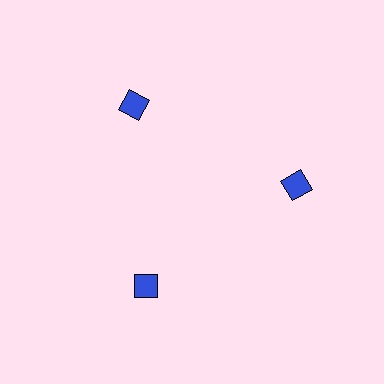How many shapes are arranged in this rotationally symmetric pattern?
There are 3 shapes, arranged in 3 groups of 1.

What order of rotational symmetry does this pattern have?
This pattern has 3-fold rotational symmetry.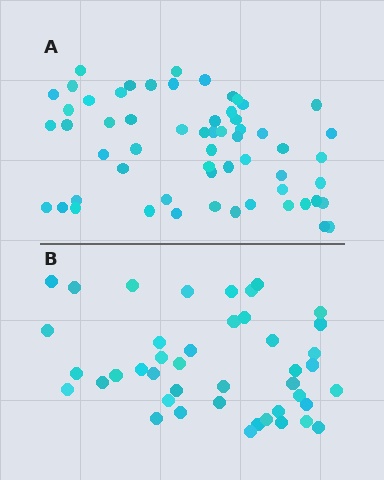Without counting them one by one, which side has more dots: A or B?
Region A (the top region) has more dots.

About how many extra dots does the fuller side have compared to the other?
Region A has approximately 15 more dots than region B.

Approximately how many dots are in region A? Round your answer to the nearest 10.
About 60 dots. (The exact count is 59, which rounds to 60.)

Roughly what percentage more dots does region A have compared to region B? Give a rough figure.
About 35% more.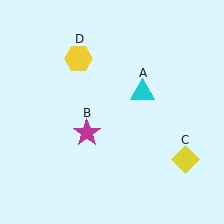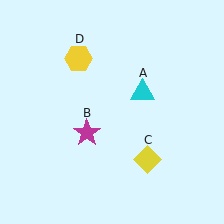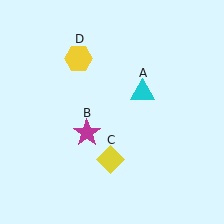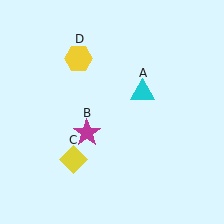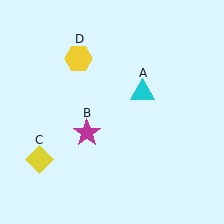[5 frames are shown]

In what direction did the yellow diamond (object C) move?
The yellow diamond (object C) moved left.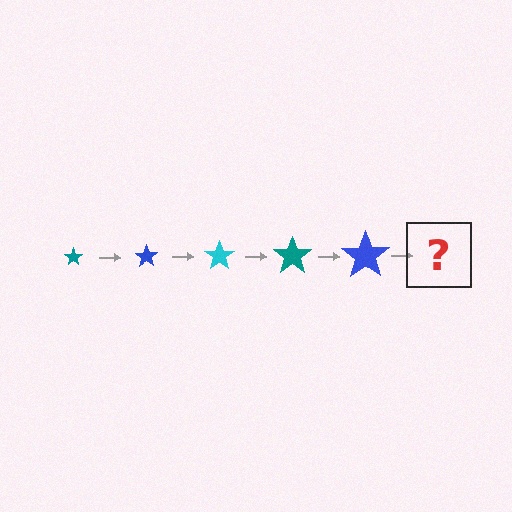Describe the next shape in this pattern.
It should be a cyan star, larger than the previous one.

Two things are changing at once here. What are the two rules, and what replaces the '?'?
The two rules are that the star grows larger each step and the color cycles through teal, blue, and cyan. The '?' should be a cyan star, larger than the previous one.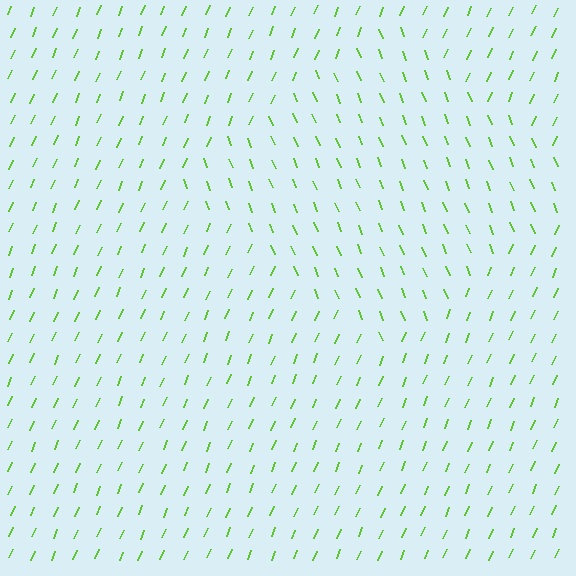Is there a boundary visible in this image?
Yes, there is a texture boundary formed by a change in line orientation.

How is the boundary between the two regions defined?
The boundary is defined purely by a change in line orientation (approximately 45 degrees difference). All lines are the same color and thickness.